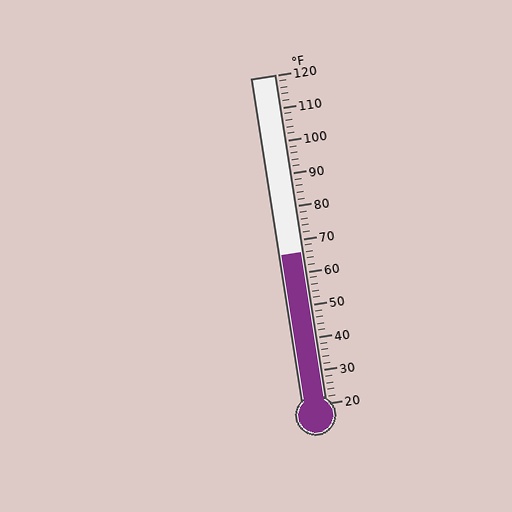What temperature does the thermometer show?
The thermometer shows approximately 66°F.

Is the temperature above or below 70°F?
The temperature is below 70°F.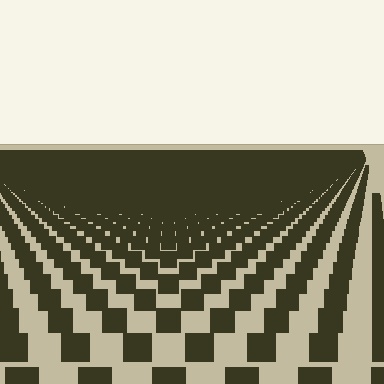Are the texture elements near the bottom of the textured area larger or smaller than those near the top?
Larger. Near the bottom, elements are closer to the viewer and appear at a bigger on-screen size.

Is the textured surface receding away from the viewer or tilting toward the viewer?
The surface is receding away from the viewer. Texture elements get smaller and denser toward the top.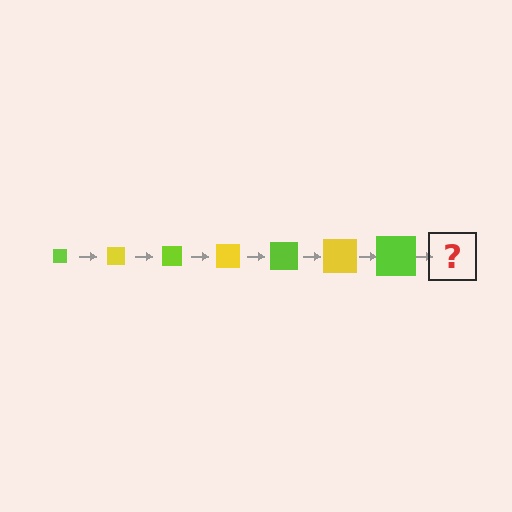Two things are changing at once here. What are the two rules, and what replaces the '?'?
The two rules are that the square grows larger each step and the color cycles through lime and yellow. The '?' should be a yellow square, larger than the previous one.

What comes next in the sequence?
The next element should be a yellow square, larger than the previous one.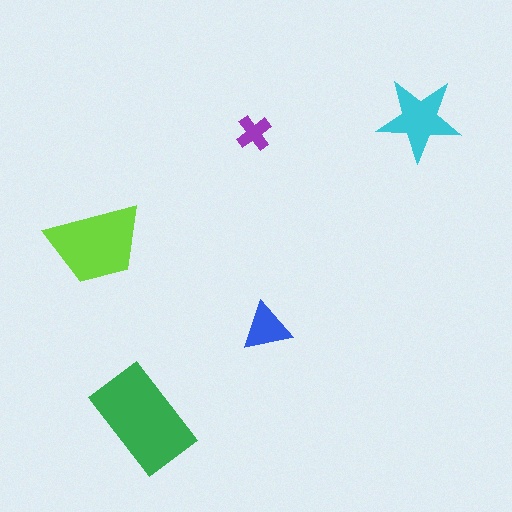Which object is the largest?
The green rectangle.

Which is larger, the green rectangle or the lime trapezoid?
The green rectangle.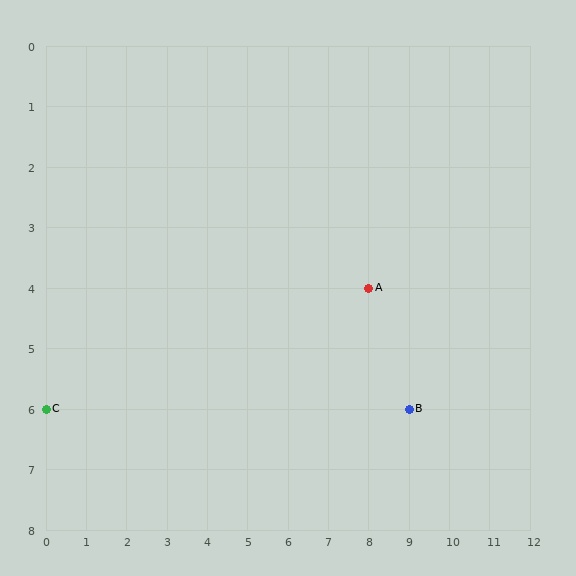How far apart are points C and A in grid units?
Points C and A are 8 columns and 2 rows apart (about 8.2 grid units diagonally).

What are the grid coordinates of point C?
Point C is at grid coordinates (0, 6).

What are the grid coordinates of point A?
Point A is at grid coordinates (8, 4).